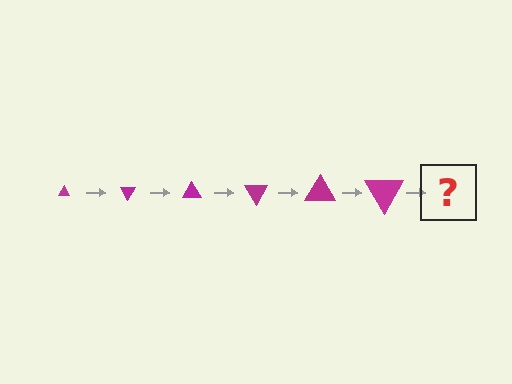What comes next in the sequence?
The next element should be a triangle, larger than the previous one and rotated 360 degrees from the start.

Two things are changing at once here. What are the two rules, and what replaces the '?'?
The two rules are that the triangle grows larger each step and it rotates 60 degrees each step. The '?' should be a triangle, larger than the previous one and rotated 360 degrees from the start.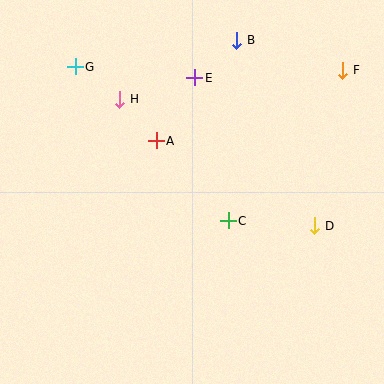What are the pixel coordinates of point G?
Point G is at (75, 67).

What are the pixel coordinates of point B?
Point B is at (237, 40).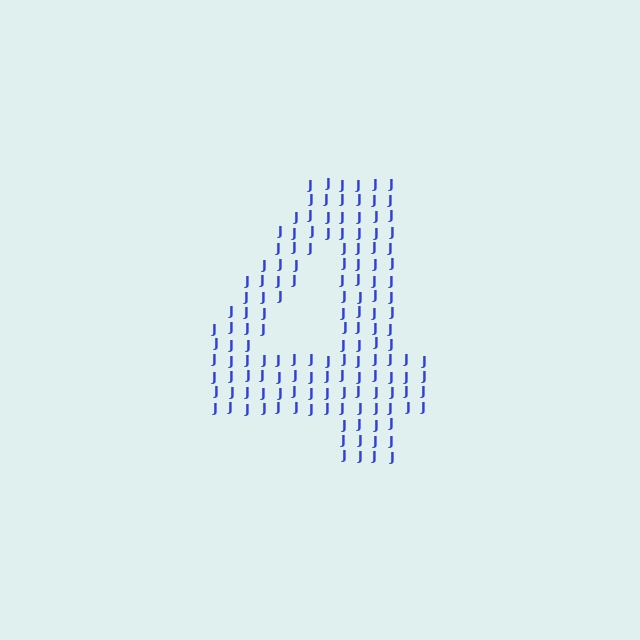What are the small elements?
The small elements are letter J's.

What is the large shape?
The large shape is the digit 4.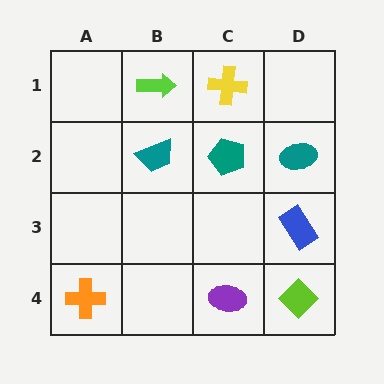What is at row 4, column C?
A purple ellipse.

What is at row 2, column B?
A teal trapezoid.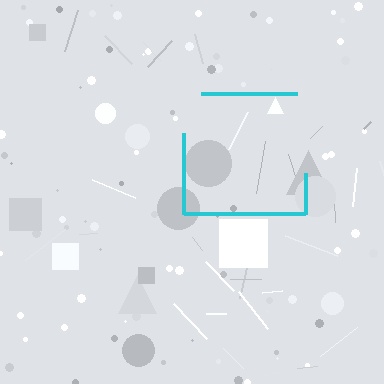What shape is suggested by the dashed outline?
The dashed outline suggests a square.